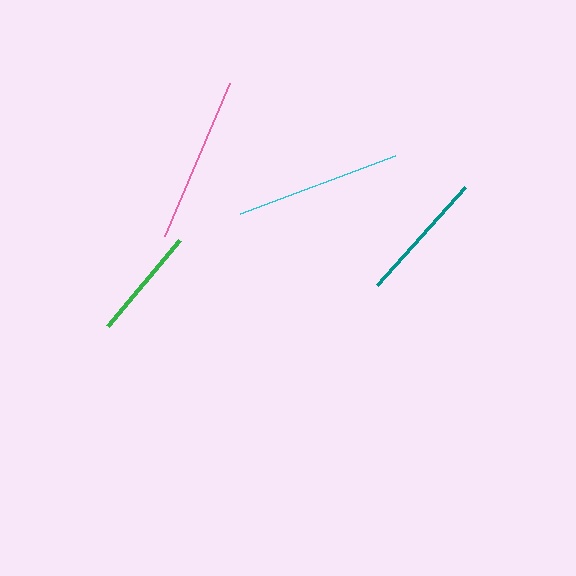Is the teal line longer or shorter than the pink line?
The pink line is longer than the teal line.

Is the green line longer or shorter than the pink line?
The pink line is longer than the green line.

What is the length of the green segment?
The green segment is approximately 112 pixels long.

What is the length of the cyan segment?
The cyan segment is approximately 166 pixels long.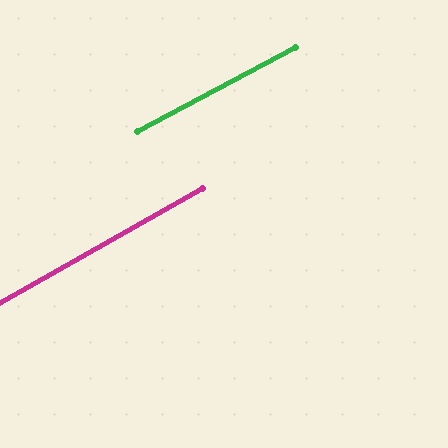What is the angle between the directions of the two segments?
Approximately 1 degree.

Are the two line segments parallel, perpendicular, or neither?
Parallel — their directions differ by only 1.3°.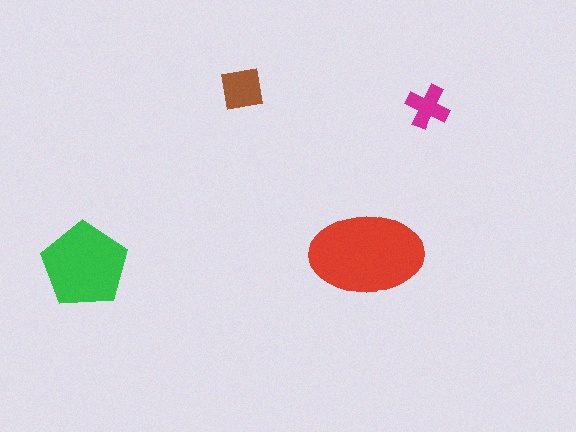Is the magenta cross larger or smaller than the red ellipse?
Smaller.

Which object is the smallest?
The magenta cross.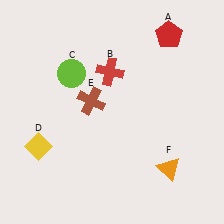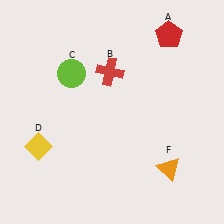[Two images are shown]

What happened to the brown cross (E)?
The brown cross (E) was removed in Image 2. It was in the top-left area of Image 1.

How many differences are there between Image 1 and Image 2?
There is 1 difference between the two images.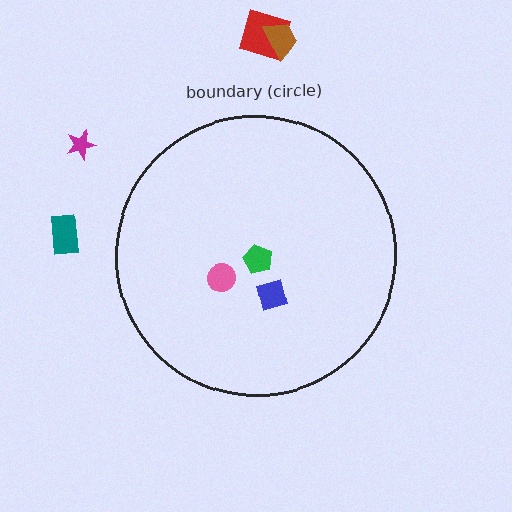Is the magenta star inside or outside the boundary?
Outside.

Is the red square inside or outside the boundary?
Outside.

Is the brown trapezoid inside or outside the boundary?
Outside.